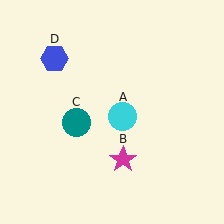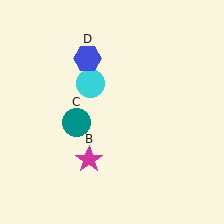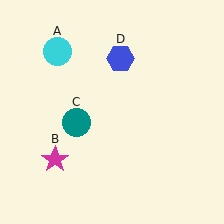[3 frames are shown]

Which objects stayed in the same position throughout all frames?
Teal circle (object C) remained stationary.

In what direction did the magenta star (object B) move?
The magenta star (object B) moved left.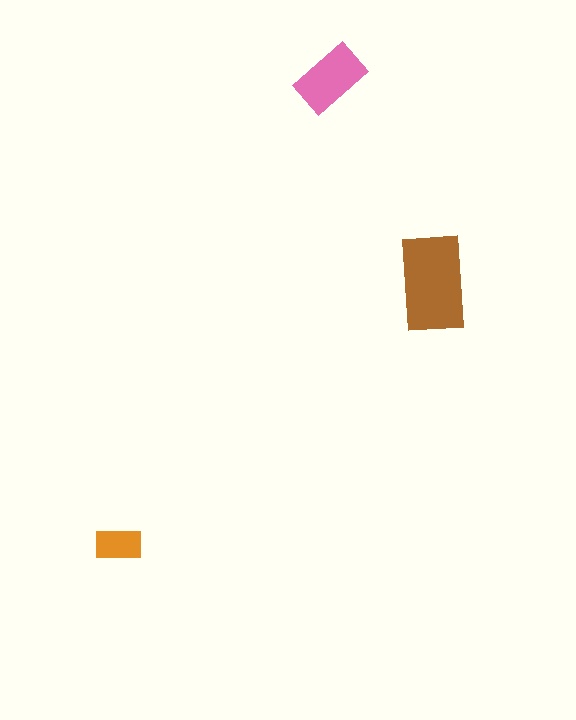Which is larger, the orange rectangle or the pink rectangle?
The pink one.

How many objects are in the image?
There are 3 objects in the image.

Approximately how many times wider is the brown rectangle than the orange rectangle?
About 2 times wider.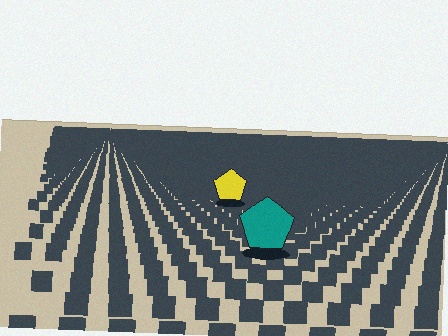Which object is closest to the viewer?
The teal pentagon is closest. The texture marks near it are larger and more spread out.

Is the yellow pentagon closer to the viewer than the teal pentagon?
No. The teal pentagon is closer — you can tell from the texture gradient: the ground texture is coarser near it.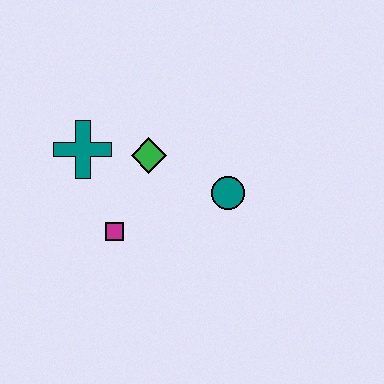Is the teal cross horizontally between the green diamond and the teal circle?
No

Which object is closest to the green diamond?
The teal cross is closest to the green diamond.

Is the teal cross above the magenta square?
Yes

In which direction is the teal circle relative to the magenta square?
The teal circle is to the right of the magenta square.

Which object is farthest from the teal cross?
The teal circle is farthest from the teal cross.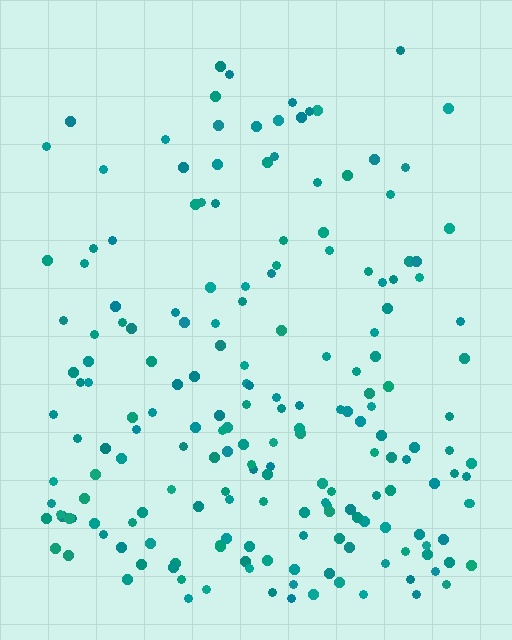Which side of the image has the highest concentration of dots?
The bottom.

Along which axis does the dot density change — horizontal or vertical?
Vertical.